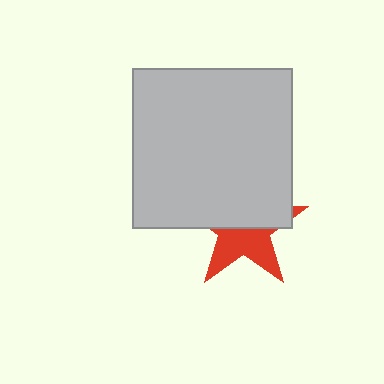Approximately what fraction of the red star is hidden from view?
Roughly 55% of the red star is hidden behind the light gray square.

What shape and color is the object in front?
The object in front is a light gray square.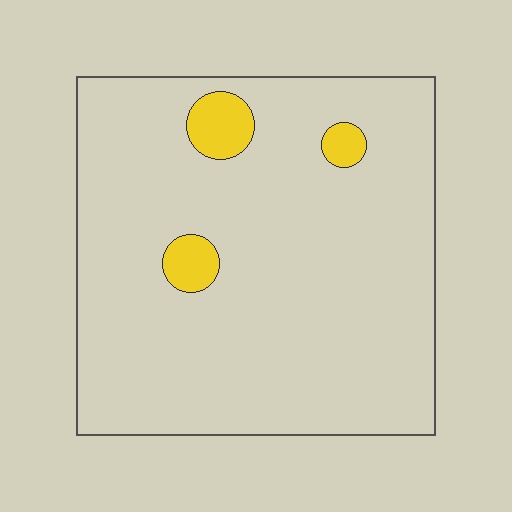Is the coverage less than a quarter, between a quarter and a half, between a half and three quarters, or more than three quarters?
Less than a quarter.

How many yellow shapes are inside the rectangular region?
3.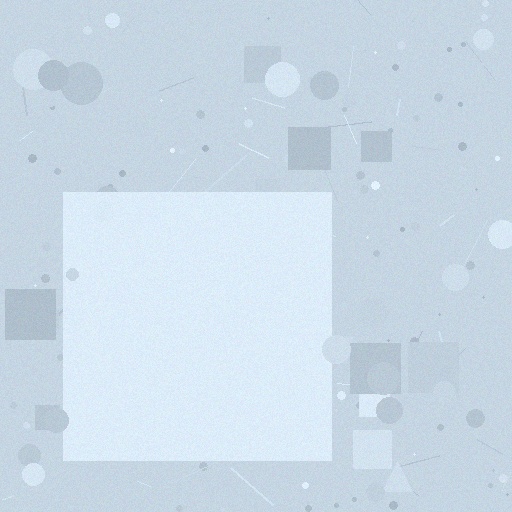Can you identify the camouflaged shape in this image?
The camouflaged shape is a square.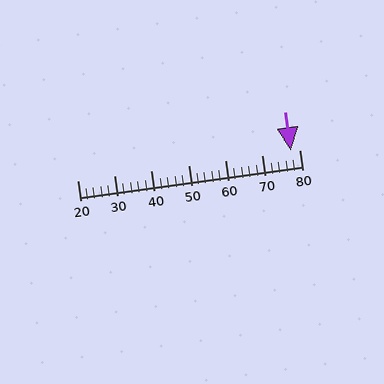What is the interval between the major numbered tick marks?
The major tick marks are spaced 10 units apart.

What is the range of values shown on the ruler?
The ruler shows values from 20 to 80.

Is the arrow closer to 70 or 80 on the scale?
The arrow is closer to 80.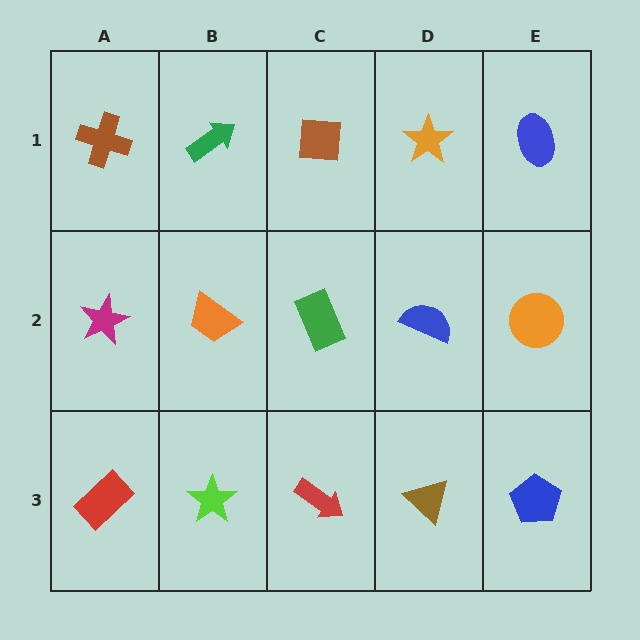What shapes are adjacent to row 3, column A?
A magenta star (row 2, column A), a lime star (row 3, column B).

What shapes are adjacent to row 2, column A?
A brown cross (row 1, column A), a red rectangle (row 3, column A), an orange trapezoid (row 2, column B).